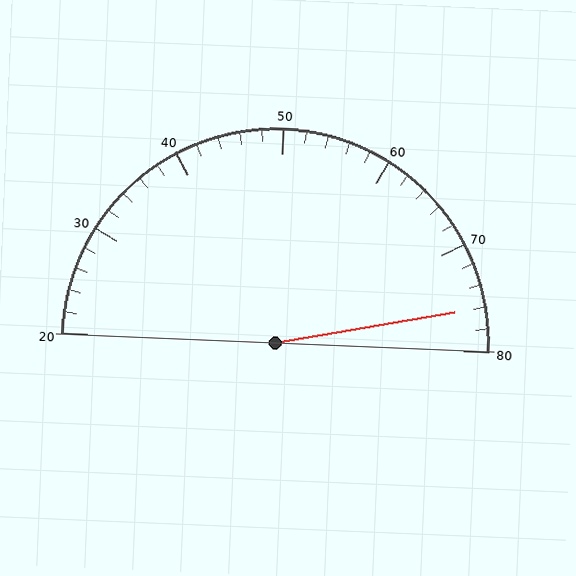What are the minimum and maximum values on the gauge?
The gauge ranges from 20 to 80.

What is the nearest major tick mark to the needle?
The nearest major tick mark is 80.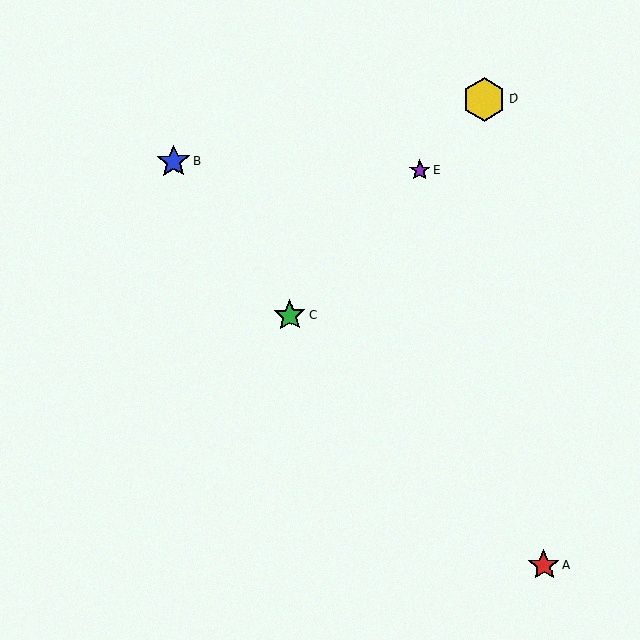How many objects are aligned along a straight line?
3 objects (C, D, E) are aligned along a straight line.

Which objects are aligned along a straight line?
Objects C, D, E are aligned along a straight line.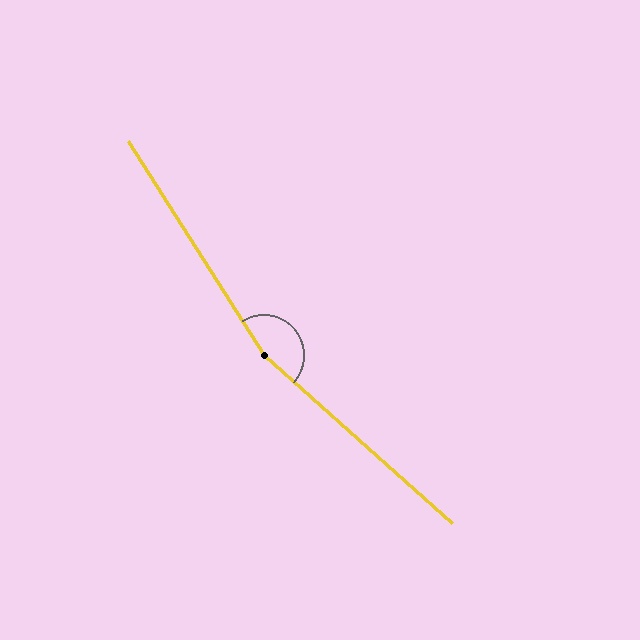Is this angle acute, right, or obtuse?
It is obtuse.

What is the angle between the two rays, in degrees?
Approximately 164 degrees.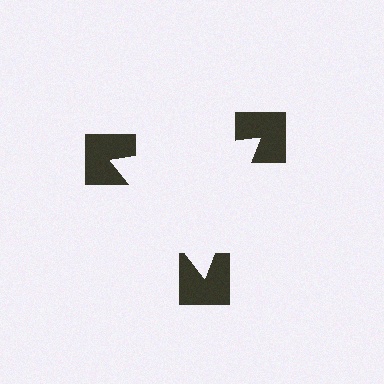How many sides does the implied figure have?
3 sides.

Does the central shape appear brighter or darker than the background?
It typically appears slightly brighter than the background, even though no actual brightness change is drawn.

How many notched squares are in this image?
There are 3 — one at each vertex of the illusory triangle.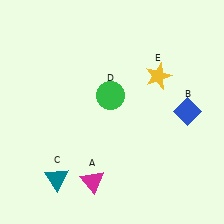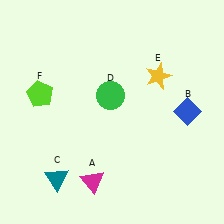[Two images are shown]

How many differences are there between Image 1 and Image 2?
There is 1 difference between the two images.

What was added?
A lime pentagon (F) was added in Image 2.